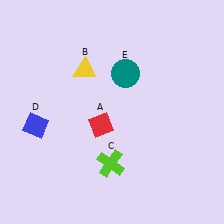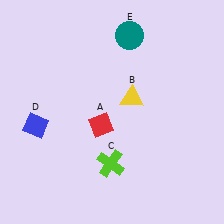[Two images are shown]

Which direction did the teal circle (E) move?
The teal circle (E) moved up.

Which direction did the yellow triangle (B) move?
The yellow triangle (B) moved right.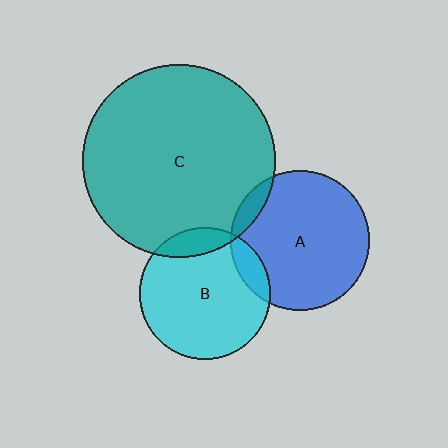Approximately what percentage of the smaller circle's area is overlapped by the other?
Approximately 10%.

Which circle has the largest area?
Circle C (teal).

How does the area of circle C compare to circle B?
Approximately 2.2 times.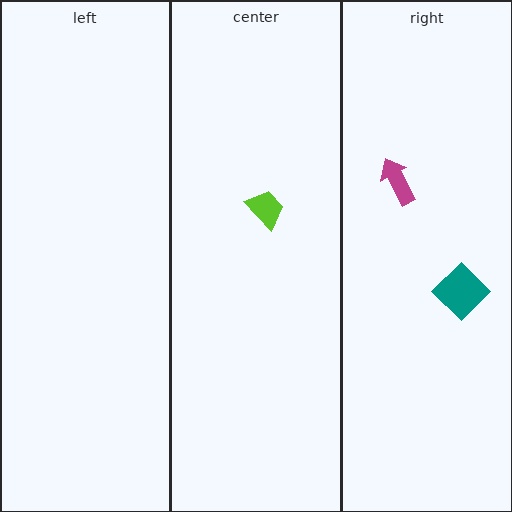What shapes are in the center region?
The lime trapezoid.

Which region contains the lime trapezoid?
The center region.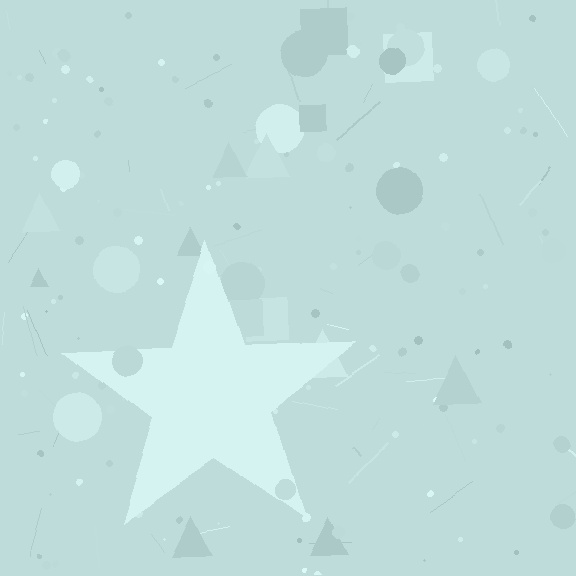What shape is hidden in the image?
A star is hidden in the image.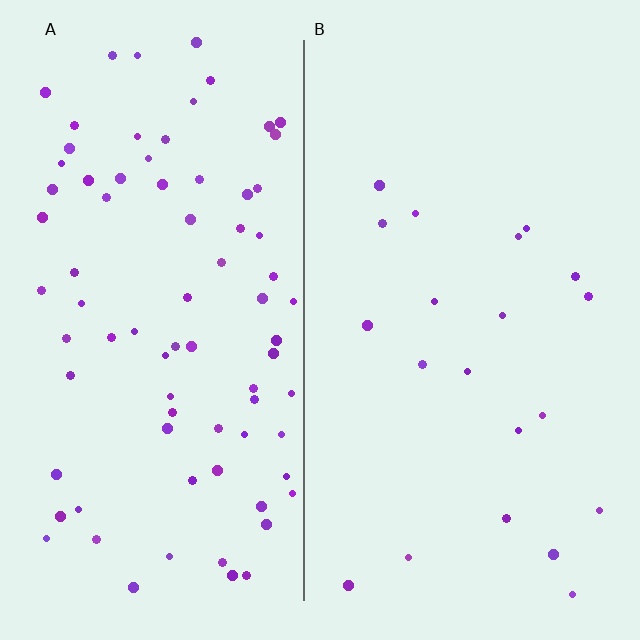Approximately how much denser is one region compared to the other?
Approximately 3.9× — region A over region B.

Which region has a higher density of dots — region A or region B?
A (the left).